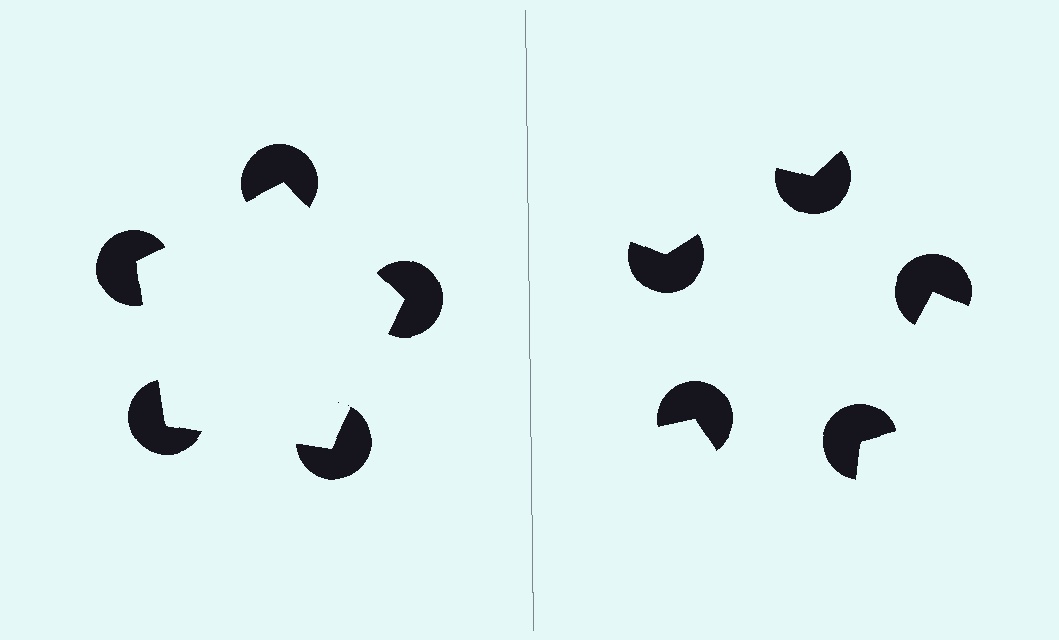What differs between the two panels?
The pac-man discs are positioned identically on both sides; only the wedge orientations differ. On the left they align to a pentagon; on the right they are misaligned.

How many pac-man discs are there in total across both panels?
10 — 5 on each side.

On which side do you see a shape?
An illusory pentagon appears on the left side. On the right side the wedge cuts are rotated, so no coherent shape forms.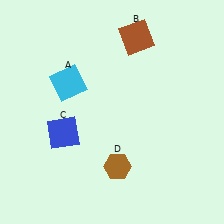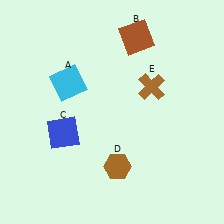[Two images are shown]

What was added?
A brown cross (E) was added in Image 2.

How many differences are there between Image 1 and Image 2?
There is 1 difference between the two images.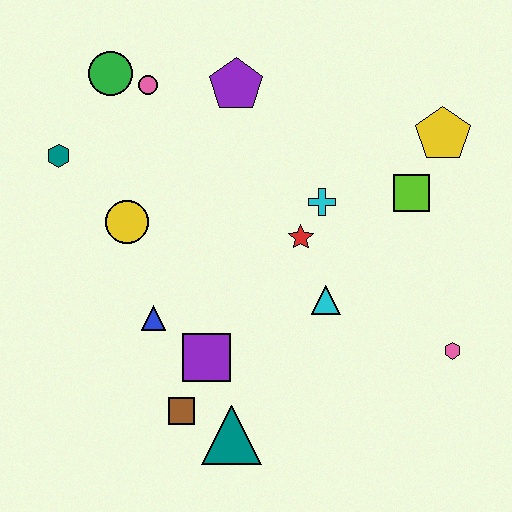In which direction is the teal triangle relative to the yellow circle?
The teal triangle is below the yellow circle.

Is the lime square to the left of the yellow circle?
No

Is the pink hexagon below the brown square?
No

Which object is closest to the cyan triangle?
The red star is closest to the cyan triangle.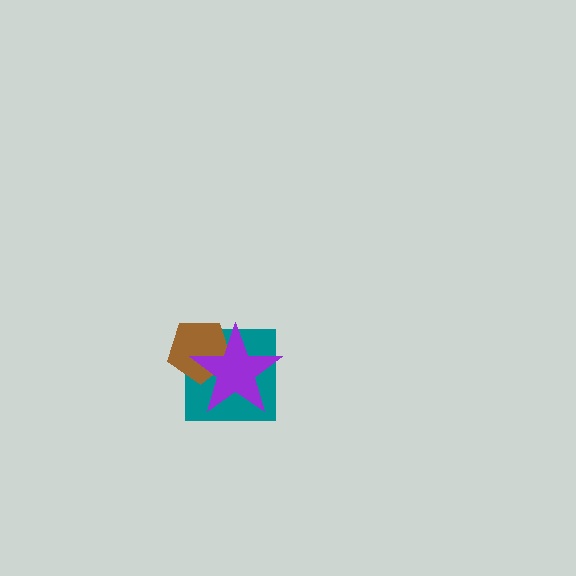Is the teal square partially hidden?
Yes, it is partially covered by another shape.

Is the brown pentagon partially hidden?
Yes, it is partially covered by another shape.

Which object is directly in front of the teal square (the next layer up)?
The brown pentagon is directly in front of the teal square.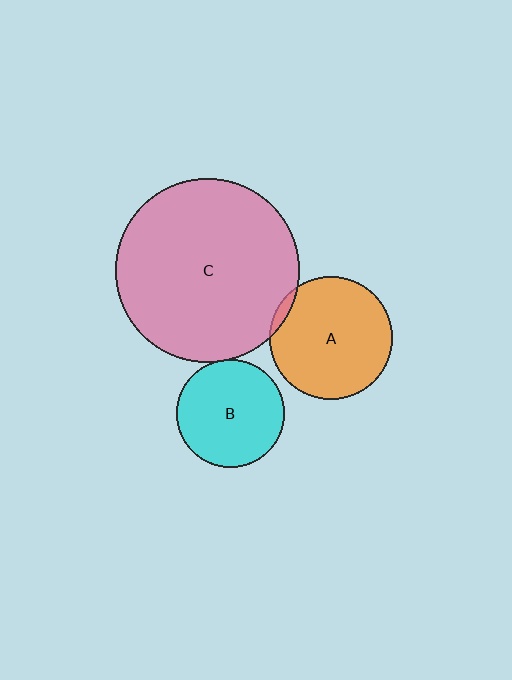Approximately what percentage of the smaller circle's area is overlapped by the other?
Approximately 5%.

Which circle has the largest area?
Circle C (pink).